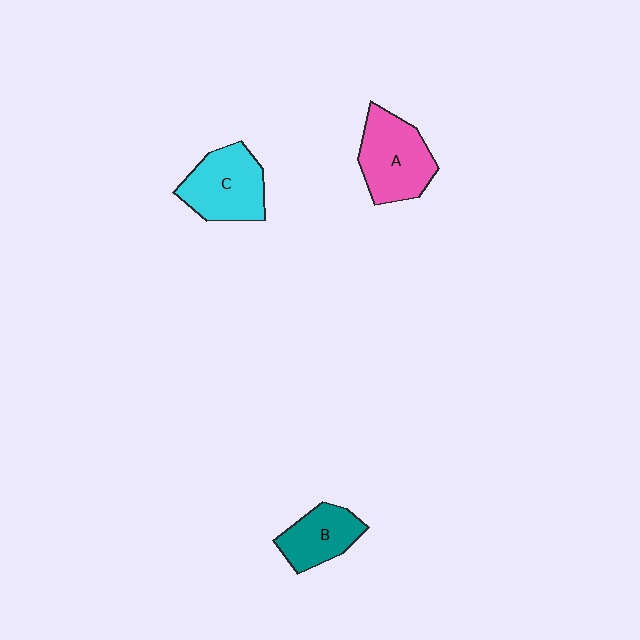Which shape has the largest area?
Shape A (pink).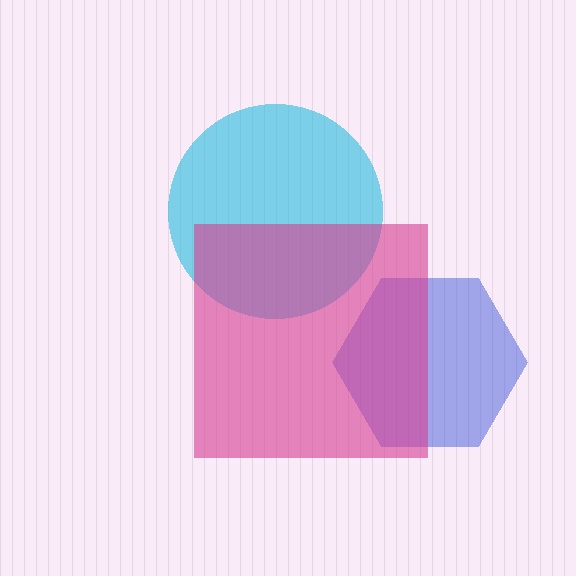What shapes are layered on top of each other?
The layered shapes are: a blue hexagon, a cyan circle, a magenta square.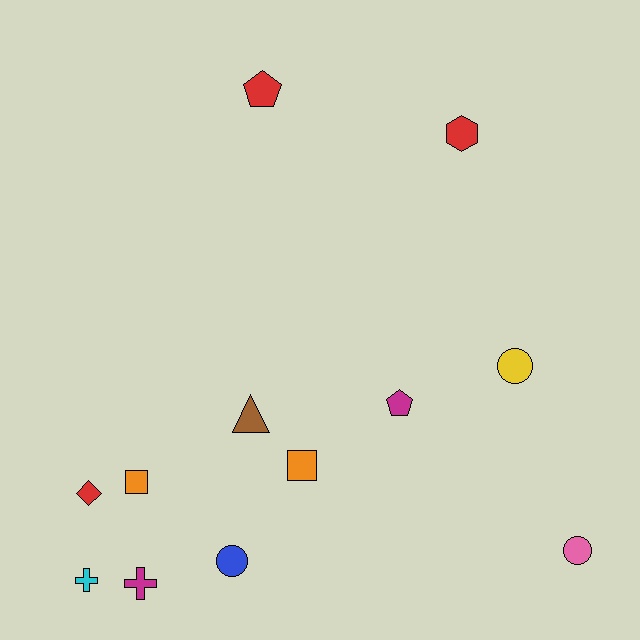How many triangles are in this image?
There is 1 triangle.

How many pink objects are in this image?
There is 1 pink object.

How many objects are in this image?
There are 12 objects.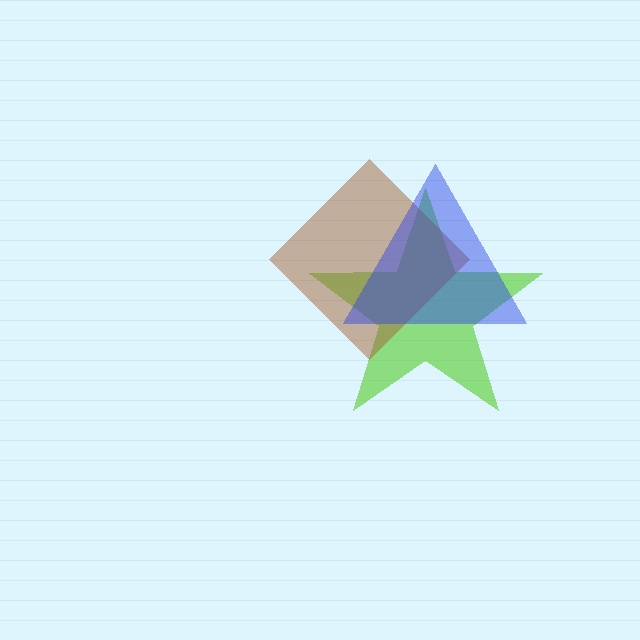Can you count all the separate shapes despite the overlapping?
Yes, there are 3 separate shapes.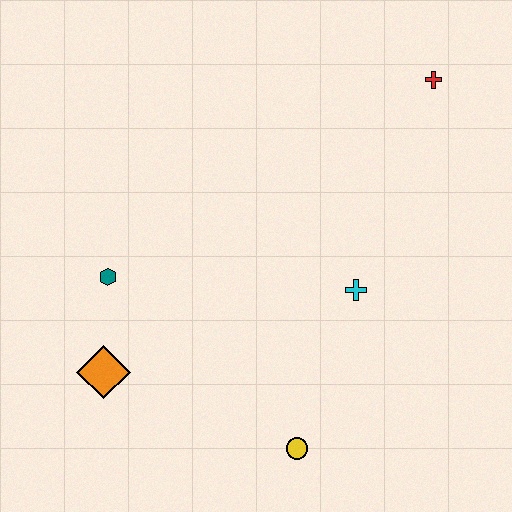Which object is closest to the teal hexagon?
The orange diamond is closest to the teal hexagon.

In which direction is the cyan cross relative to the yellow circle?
The cyan cross is above the yellow circle.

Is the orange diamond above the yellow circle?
Yes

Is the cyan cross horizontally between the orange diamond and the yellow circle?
No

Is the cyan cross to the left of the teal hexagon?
No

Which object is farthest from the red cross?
The orange diamond is farthest from the red cross.